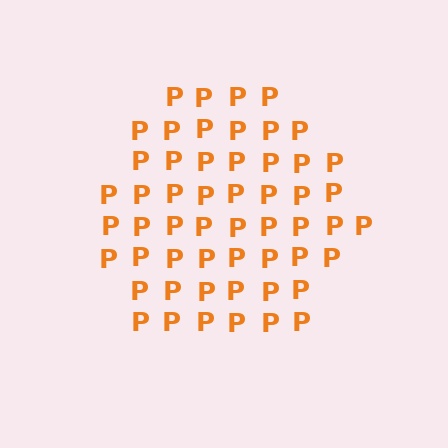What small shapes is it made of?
It is made of small letter P's.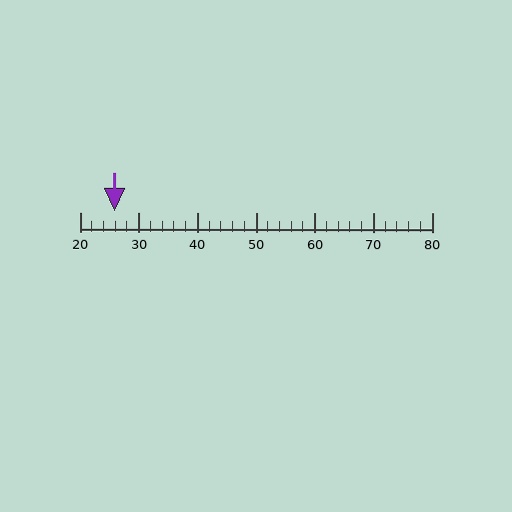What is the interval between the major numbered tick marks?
The major tick marks are spaced 10 units apart.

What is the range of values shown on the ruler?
The ruler shows values from 20 to 80.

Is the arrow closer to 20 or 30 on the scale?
The arrow is closer to 30.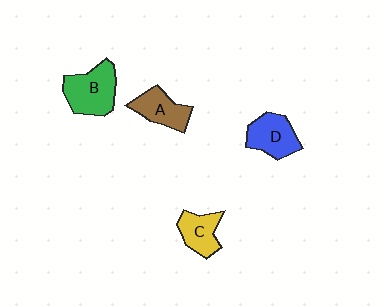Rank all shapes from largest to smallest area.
From largest to smallest: B (green), D (blue), A (brown), C (yellow).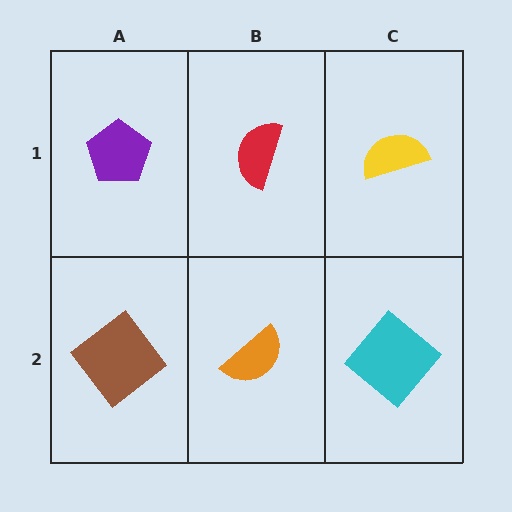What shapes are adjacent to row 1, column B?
An orange semicircle (row 2, column B), a purple pentagon (row 1, column A), a yellow semicircle (row 1, column C).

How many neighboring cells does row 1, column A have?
2.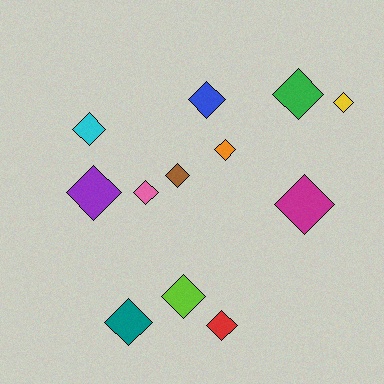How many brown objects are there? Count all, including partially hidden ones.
There is 1 brown object.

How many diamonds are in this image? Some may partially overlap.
There are 12 diamonds.